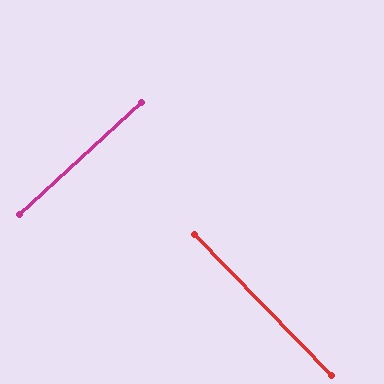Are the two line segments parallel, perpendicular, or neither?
Perpendicular — they meet at approximately 88°.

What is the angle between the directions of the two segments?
Approximately 88 degrees.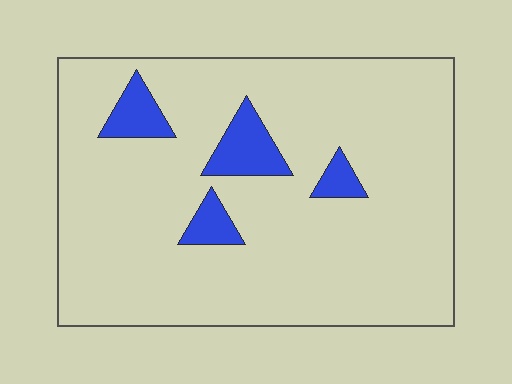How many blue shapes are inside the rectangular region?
4.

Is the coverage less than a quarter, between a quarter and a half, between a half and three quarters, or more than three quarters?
Less than a quarter.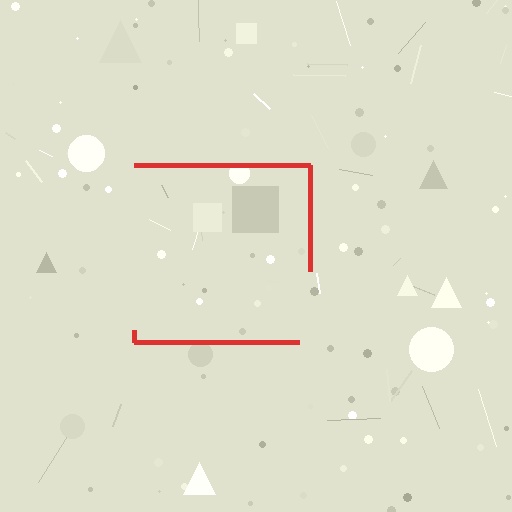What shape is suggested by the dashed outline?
The dashed outline suggests a square.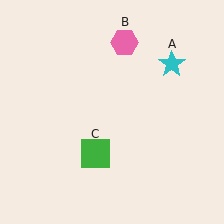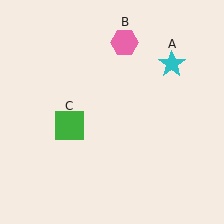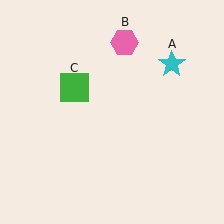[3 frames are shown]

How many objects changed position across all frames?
1 object changed position: green square (object C).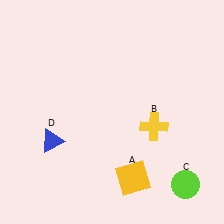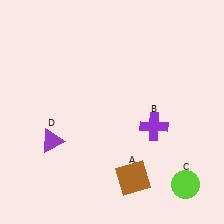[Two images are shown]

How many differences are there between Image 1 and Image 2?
There are 3 differences between the two images.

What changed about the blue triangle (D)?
In Image 1, D is blue. In Image 2, it changed to purple.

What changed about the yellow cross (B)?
In Image 1, B is yellow. In Image 2, it changed to purple.